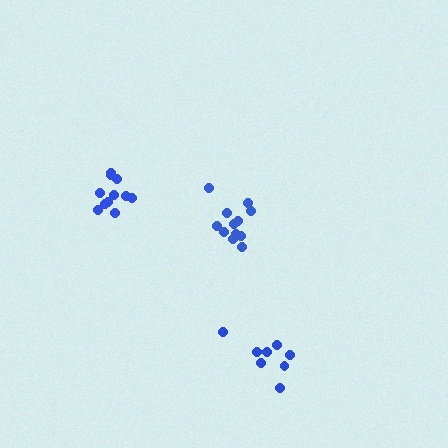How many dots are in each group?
Group 1: 12 dots, Group 2: 11 dots, Group 3: 8 dots (31 total).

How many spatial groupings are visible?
There are 3 spatial groupings.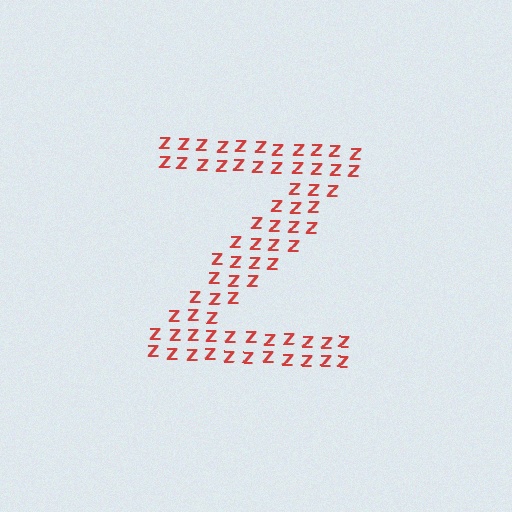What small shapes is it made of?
It is made of small letter Z's.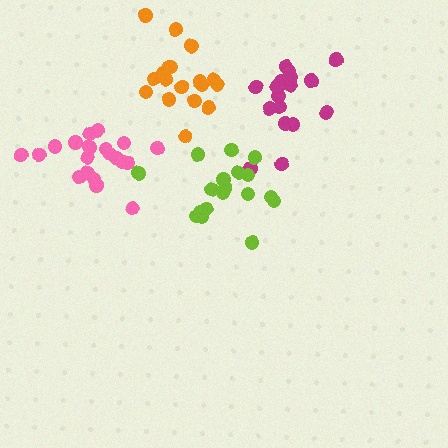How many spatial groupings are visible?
There are 4 spatial groupings.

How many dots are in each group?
Group 1: 20 dots, Group 2: 19 dots, Group 3: 18 dots, Group 4: 19 dots (76 total).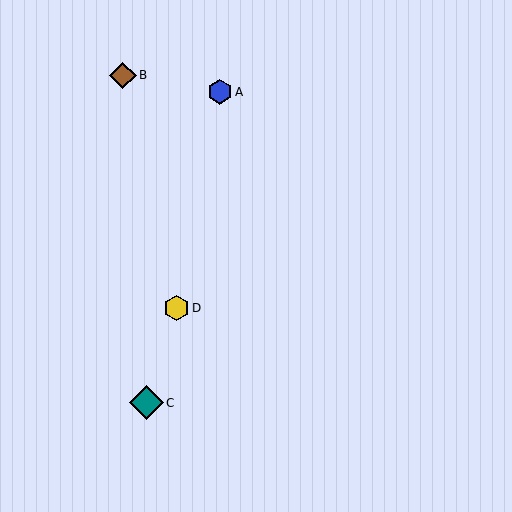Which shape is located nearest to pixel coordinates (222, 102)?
The blue hexagon (labeled A) at (220, 92) is nearest to that location.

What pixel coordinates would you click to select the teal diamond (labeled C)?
Click at (146, 403) to select the teal diamond C.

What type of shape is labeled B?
Shape B is a brown diamond.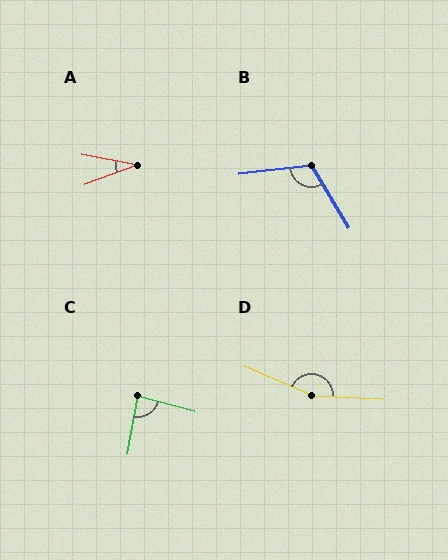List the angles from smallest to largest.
A (31°), C (84°), B (114°), D (159°).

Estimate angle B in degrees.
Approximately 114 degrees.